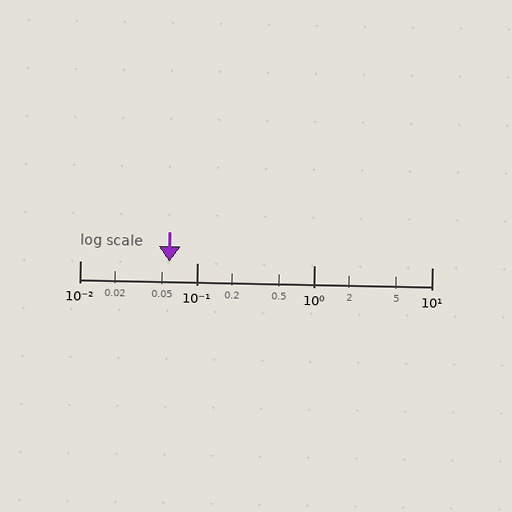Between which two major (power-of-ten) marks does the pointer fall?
The pointer is between 0.01 and 0.1.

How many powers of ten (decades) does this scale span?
The scale spans 3 decades, from 0.01 to 10.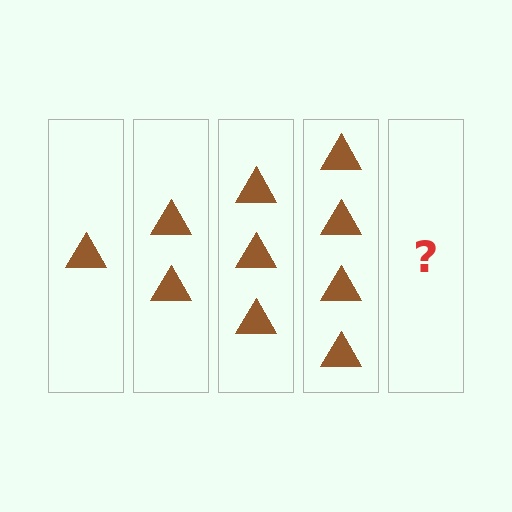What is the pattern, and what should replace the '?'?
The pattern is that each step adds one more triangle. The '?' should be 5 triangles.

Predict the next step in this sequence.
The next step is 5 triangles.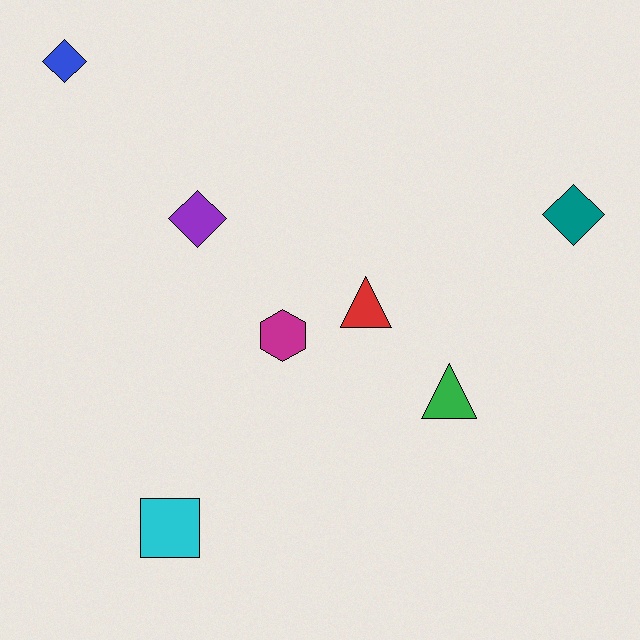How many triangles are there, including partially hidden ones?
There are 2 triangles.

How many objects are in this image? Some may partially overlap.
There are 7 objects.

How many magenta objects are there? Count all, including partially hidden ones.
There is 1 magenta object.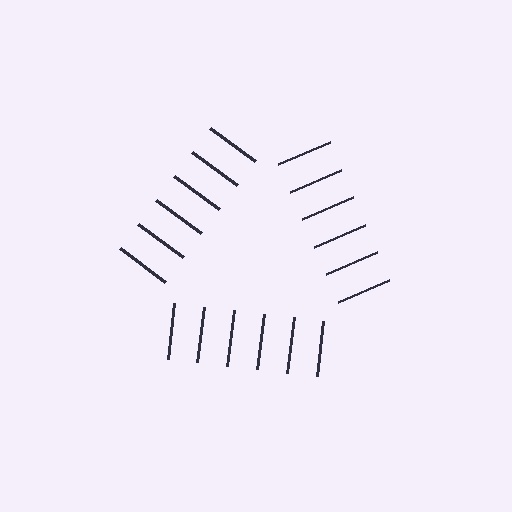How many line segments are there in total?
18 — 6 along each of the 3 edges.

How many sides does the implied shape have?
3 sides — the line-ends trace a triangle.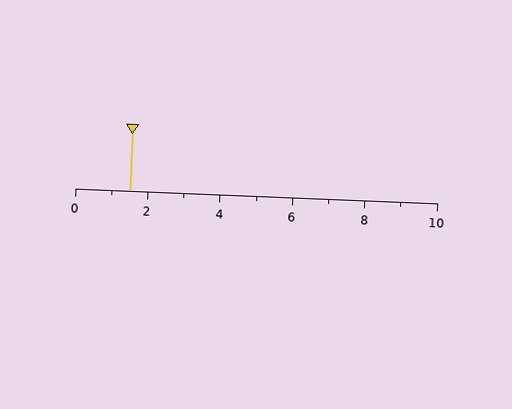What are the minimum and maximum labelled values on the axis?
The axis runs from 0 to 10.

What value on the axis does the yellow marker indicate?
The marker indicates approximately 1.5.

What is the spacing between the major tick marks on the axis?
The major ticks are spaced 2 apart.